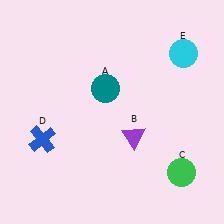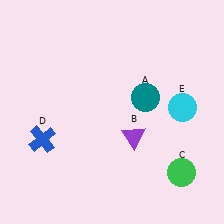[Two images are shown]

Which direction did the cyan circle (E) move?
The cyan circle (E) moved down.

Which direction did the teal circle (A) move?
The teal circle (A) moved right.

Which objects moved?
The objects that moved are: the teal circle (A), the cyan circle (E).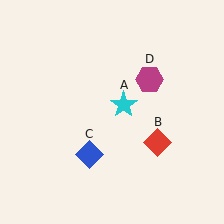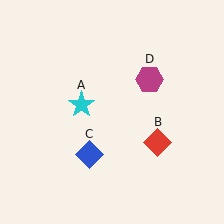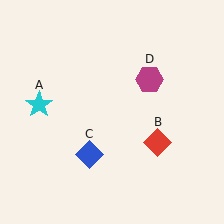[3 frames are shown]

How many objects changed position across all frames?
1 object changed position: cyan star (object A).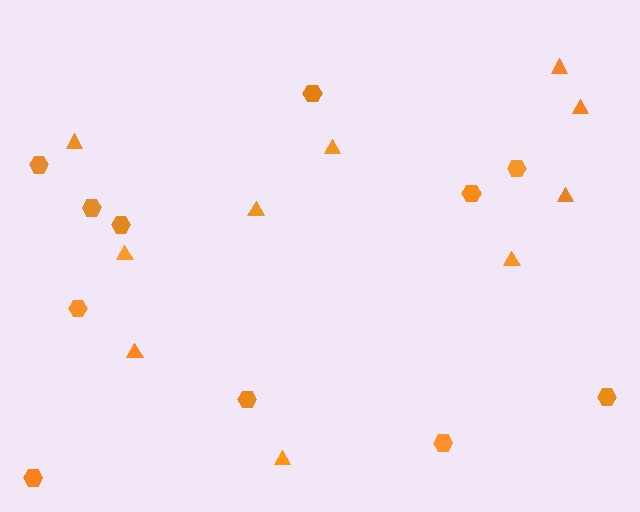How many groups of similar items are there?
There are 2 groups: one group of triangles (10) and one group of hexagons (11).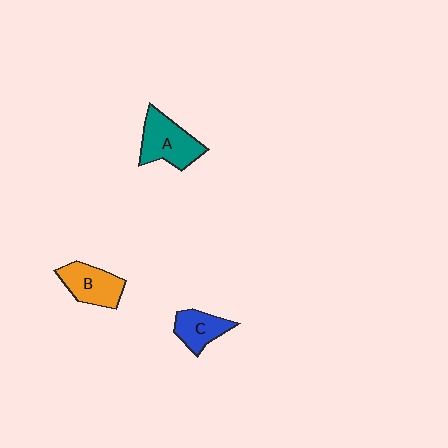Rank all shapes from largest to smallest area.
From largest to smallest: A (teal), B (orange), C (blue).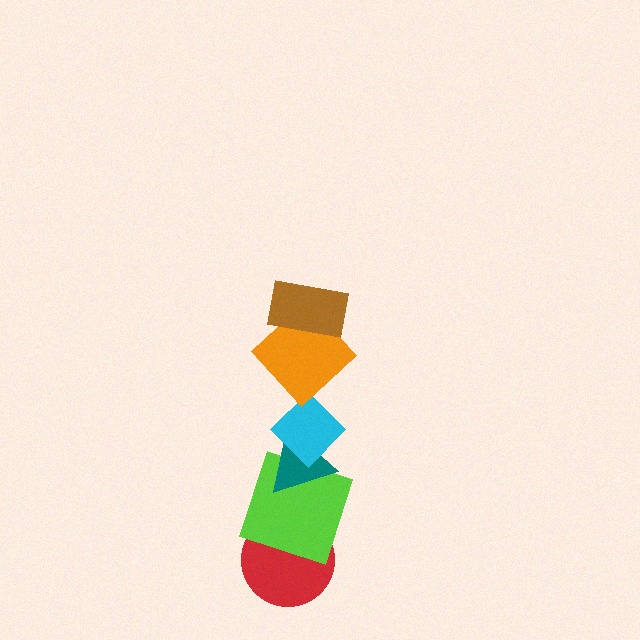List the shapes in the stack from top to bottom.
From top to bottom: the brown rectangle, the orange diamond, the cyan diamond, the teal triangle, the lime square, the red circle.